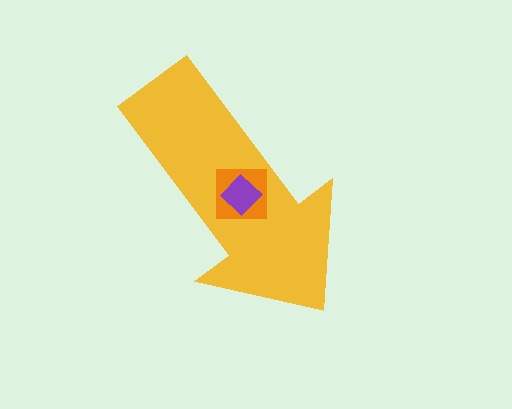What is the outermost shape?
The yellow arrow.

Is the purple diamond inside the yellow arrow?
Yes.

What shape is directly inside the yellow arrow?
The orange square.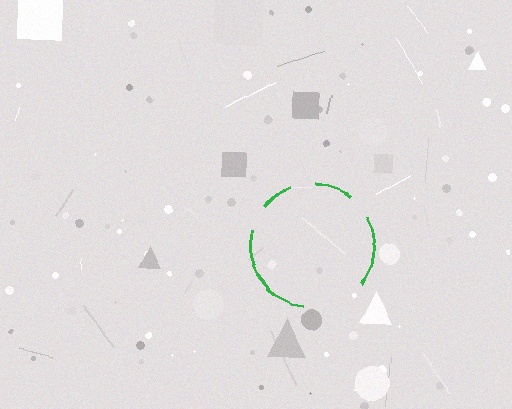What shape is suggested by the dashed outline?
The dashed outline suggests a circle.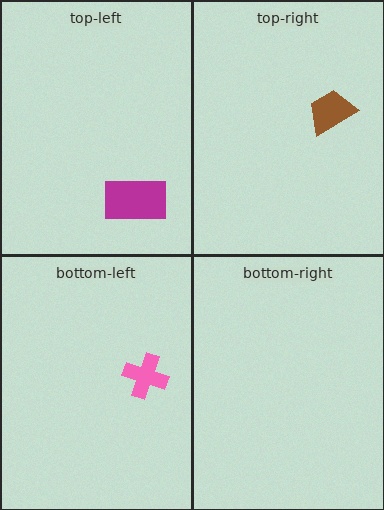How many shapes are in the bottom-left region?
1.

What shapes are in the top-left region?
The magenta rectangle.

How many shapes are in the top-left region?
1.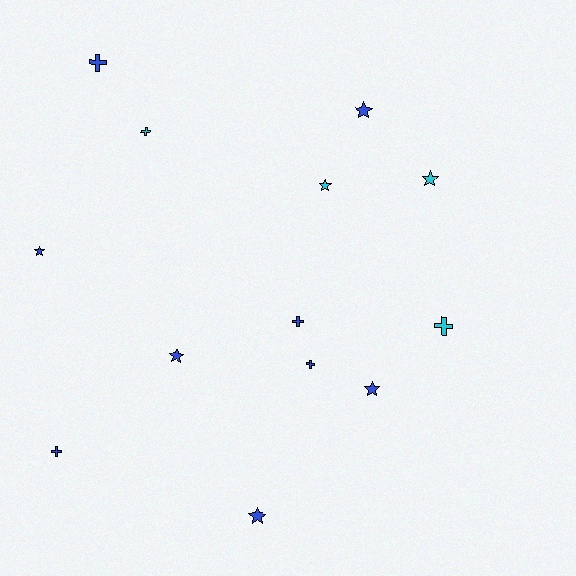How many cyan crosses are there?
There are 2 cyan crosses.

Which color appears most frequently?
Blue, with 9 objects.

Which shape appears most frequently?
Star, with 7 objects.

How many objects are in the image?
There are 13 objects.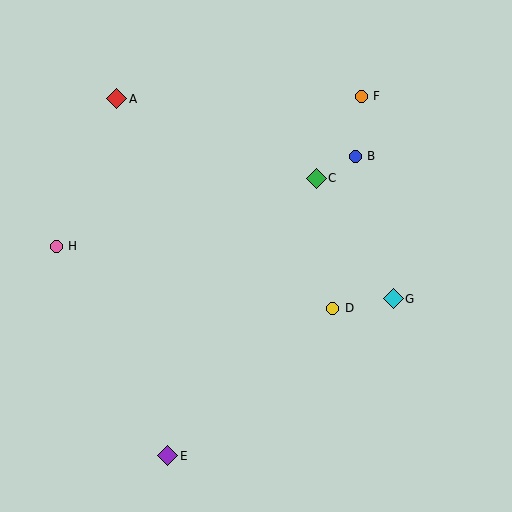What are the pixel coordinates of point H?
Point H is at (56, 246).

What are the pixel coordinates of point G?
Point G is at (393, 299).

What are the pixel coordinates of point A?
Point A is at (117, 99).